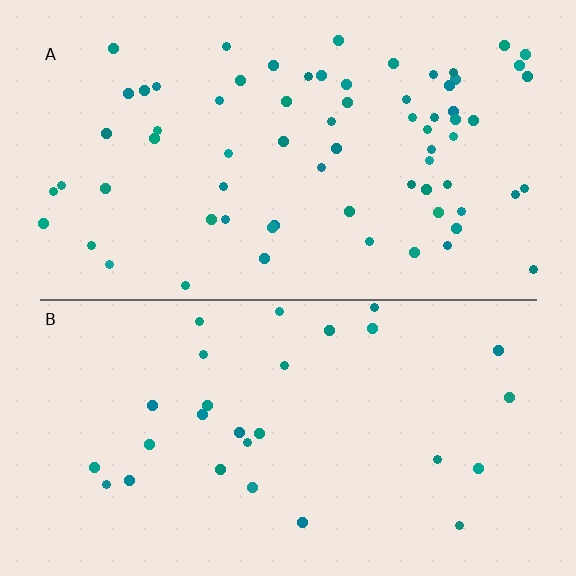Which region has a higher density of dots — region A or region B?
A (the top).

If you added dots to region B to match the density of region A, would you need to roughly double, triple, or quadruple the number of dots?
Approximately double.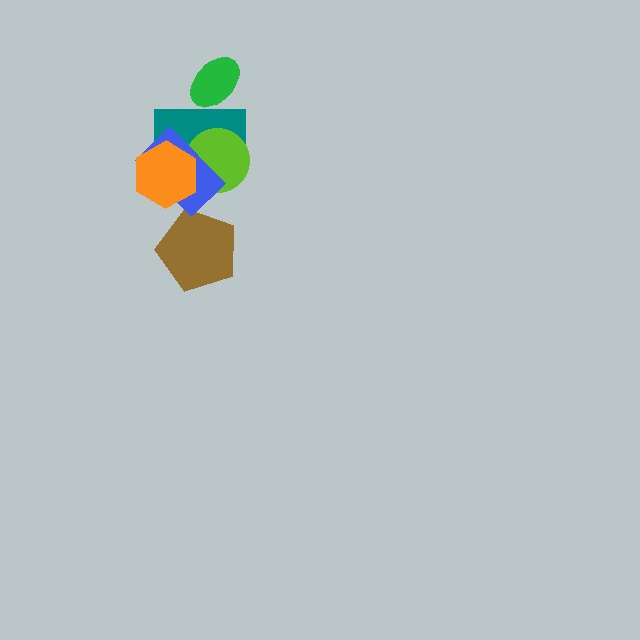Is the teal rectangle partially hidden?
Yes, it is partially covered by another shape.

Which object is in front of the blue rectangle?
The orange hexagon is in front of the blue rectangle.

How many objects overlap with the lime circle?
3 objects overlap with the lime circle.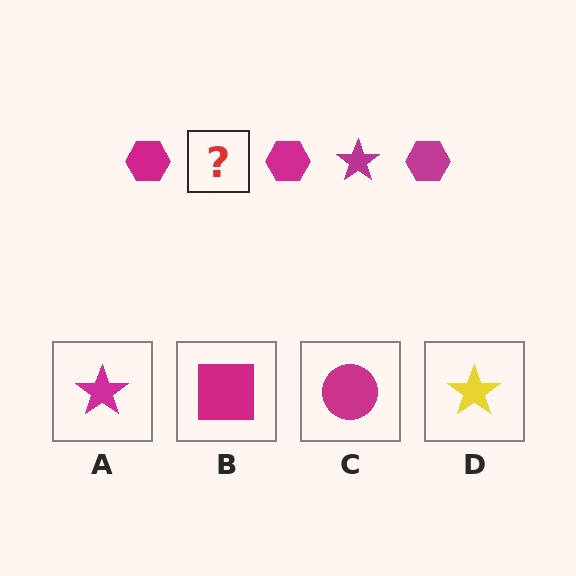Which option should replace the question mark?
Option A.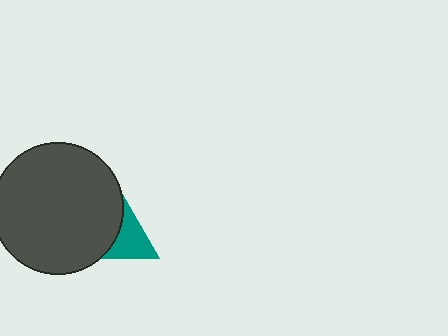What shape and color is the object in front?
The object in front is a dark gray circle.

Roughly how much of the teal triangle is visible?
A small part of it is visible (roughly 42%).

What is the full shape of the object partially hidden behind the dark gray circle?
The partially hidden object is a teal triangle.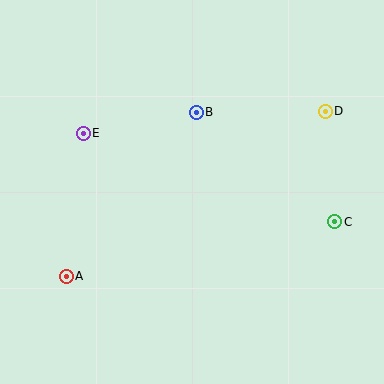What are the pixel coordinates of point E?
Point E is at (83, 133).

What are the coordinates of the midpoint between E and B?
The midpoint between E and B is at (140, 123).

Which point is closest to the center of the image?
Point B at (196, 112) is closest to the center.